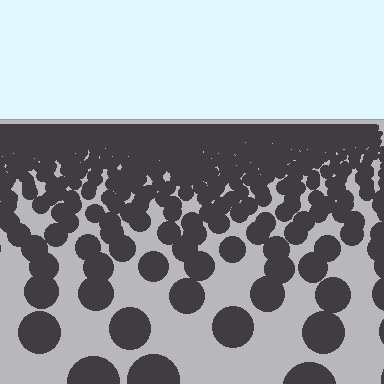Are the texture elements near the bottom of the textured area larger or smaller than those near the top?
Larger. Near the bottom, elements are closer to the viewer and appear at a bigger on-screen size.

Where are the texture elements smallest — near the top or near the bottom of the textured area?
Near the top.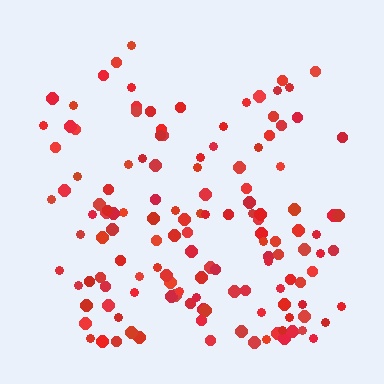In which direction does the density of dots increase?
From top to bottom, with the bottom side densest.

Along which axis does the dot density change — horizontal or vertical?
Vertical.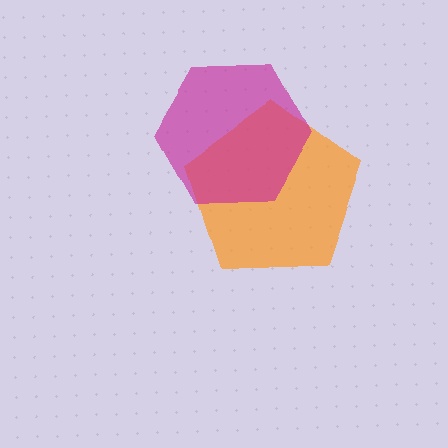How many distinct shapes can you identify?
There are 2 distinct shapes: an orange pentagon, a magenta hexagon.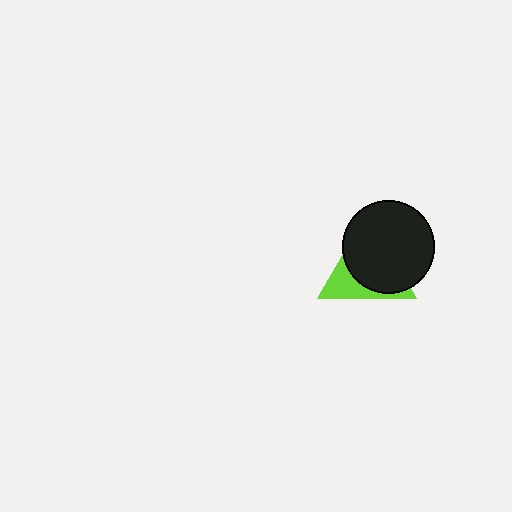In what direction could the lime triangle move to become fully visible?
The lime triangle could move toward the lower-left. That would shift it out from behind the black circle entirely.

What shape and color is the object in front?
The object in front is a black circle.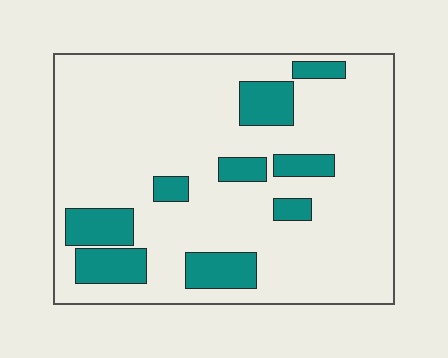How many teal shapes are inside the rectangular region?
9.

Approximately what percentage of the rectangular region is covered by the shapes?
Approximately 20%.